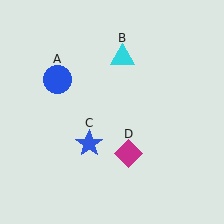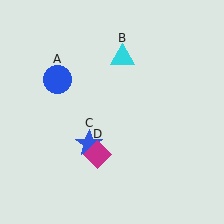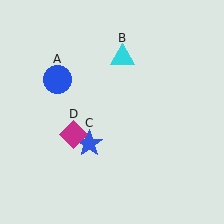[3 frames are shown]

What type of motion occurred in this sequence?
The magenta diamond (object D) rotated clockwise around the center of the scene.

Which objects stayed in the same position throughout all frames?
Blue circle (object A) and cyan triangle (object B) and blue star (object C) remained stationary.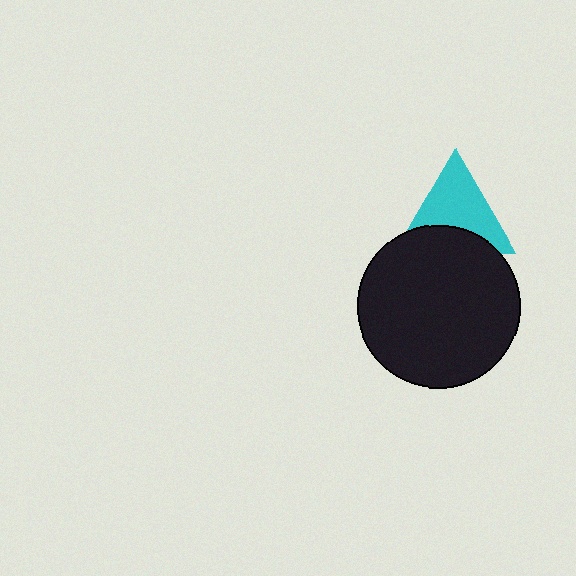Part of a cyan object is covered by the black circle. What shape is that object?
It is a triangle.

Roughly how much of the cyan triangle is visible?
Most of it is visible (roughly 66%).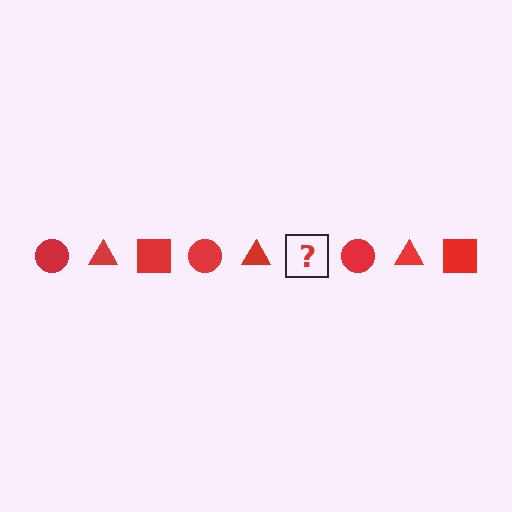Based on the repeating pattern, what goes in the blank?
The blank should be a red square.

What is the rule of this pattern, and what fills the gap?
The rule is that the pattern cycles through circle, triangle, square shapes in red. The gap should be filled with a red square.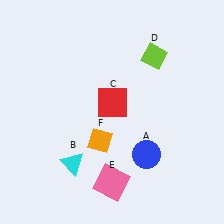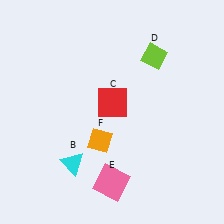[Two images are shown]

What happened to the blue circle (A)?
The blue circle (A) was removed in Image 2. It was in the bottom-right area of Image 1.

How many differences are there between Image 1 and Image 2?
There is 1 difference between the two images.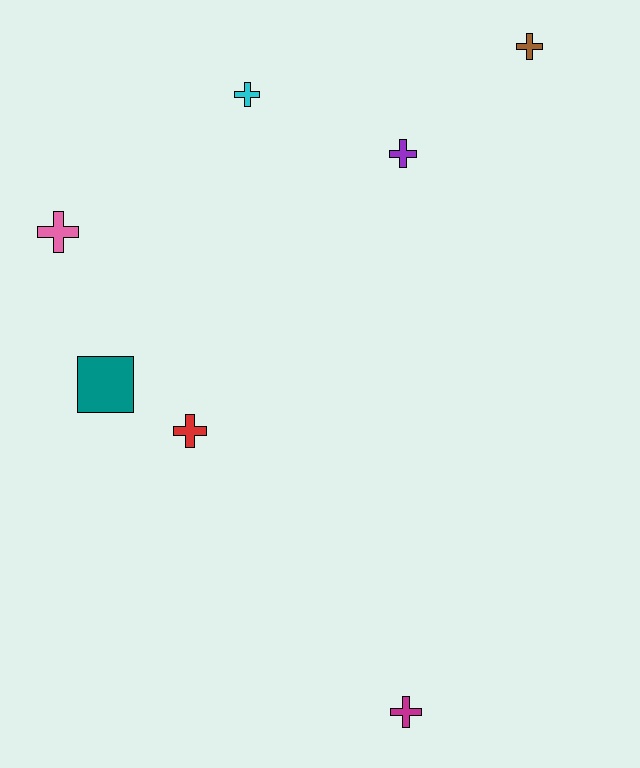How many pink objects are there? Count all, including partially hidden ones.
There is 1 pink object.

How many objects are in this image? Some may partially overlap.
There are 7 objects.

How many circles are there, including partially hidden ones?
There are no circles.